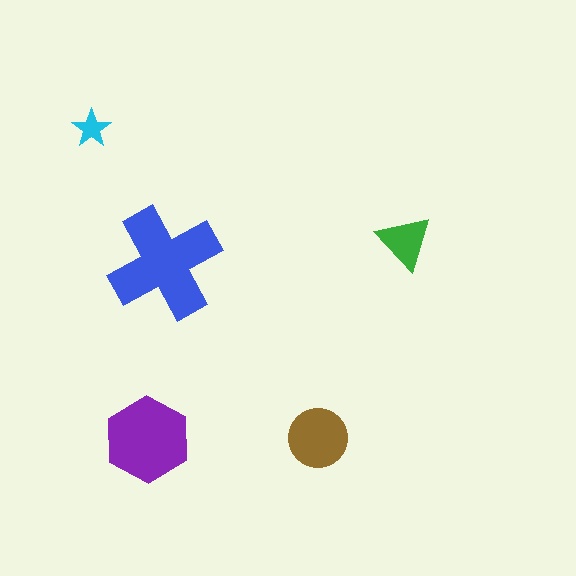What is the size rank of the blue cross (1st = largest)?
1st.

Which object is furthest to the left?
The cyan star is leftmost.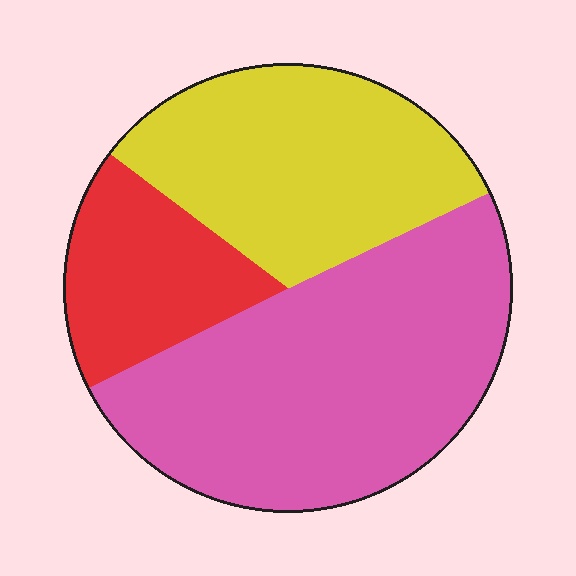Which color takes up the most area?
Pink, at roughly 50%.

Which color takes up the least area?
Red, at roughly 20%.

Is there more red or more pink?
Pink.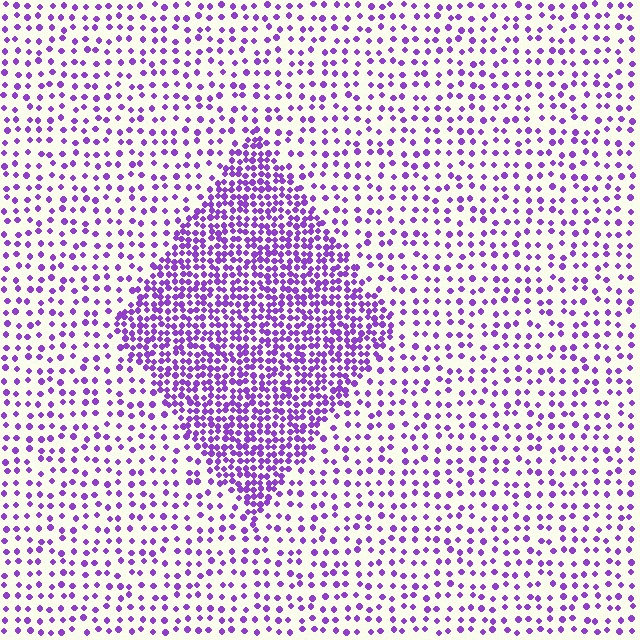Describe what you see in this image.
The image contains small purple elements arranged at two different densities. A diamond-shaped region is visible where the elements are more densely packed than the surrounding area.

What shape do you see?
I see a diamond.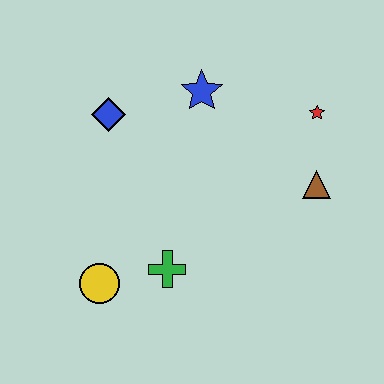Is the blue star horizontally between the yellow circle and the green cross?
No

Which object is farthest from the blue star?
The yellow circle is farthest from the blue star.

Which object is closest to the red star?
The brown triangle is closest to the red star.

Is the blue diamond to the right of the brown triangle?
No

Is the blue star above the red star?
Yes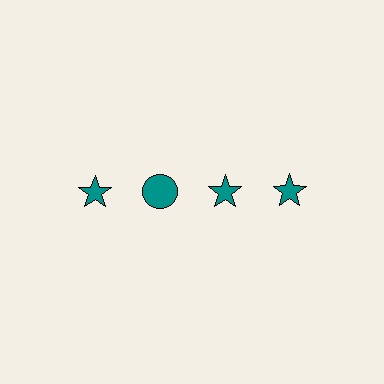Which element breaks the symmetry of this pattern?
The teal circle in the top row, second from left column breaks the symmetry. All other shapes are teal stars.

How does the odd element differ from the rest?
It has a different shape: circle instead of star.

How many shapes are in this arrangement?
There are 4 shapes arranged in a grid pattern.